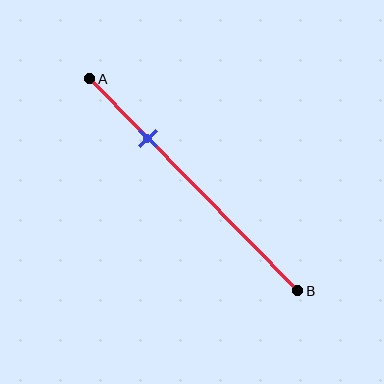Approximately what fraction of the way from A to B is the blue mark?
The blue mark is approximately 30% of the way from A to B.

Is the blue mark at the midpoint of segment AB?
No, the mark is at about 30% from A, not at the 50% midpoint.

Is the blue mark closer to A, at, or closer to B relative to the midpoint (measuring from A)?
The blue mark is closer to point A than the midpoint of segment AB.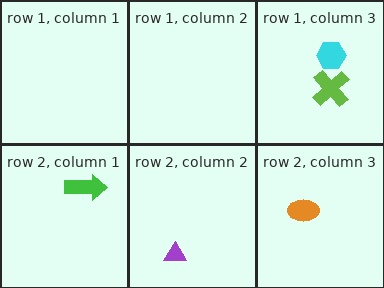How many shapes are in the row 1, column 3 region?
2.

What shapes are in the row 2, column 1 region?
The green arrow.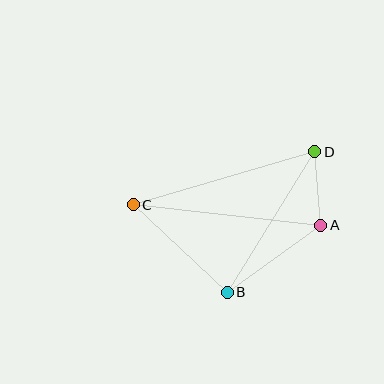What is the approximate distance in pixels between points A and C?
The distance between A and C is approximately 189 pixels.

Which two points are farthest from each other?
Points C and D are farthest from each other.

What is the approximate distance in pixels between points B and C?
The distance between B and C is approximately 128 pixels.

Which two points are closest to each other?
Points A and D are closest to each other.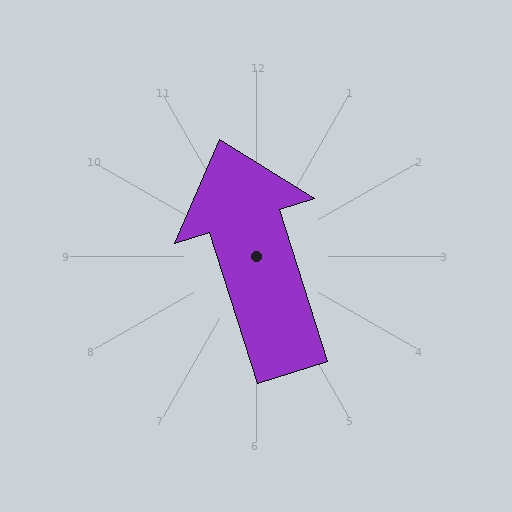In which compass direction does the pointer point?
North.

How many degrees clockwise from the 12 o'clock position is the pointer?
Approximately 343 degrees.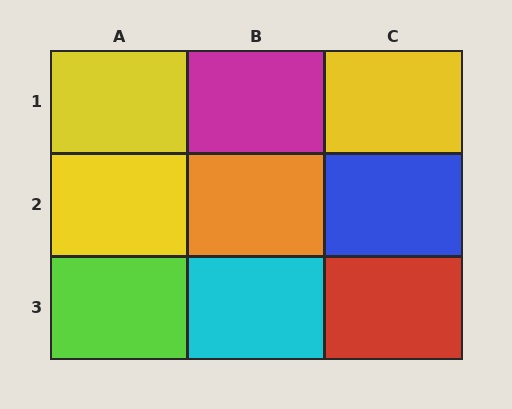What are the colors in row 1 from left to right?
Yellow, magenta, yellow.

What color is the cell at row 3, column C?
Red.